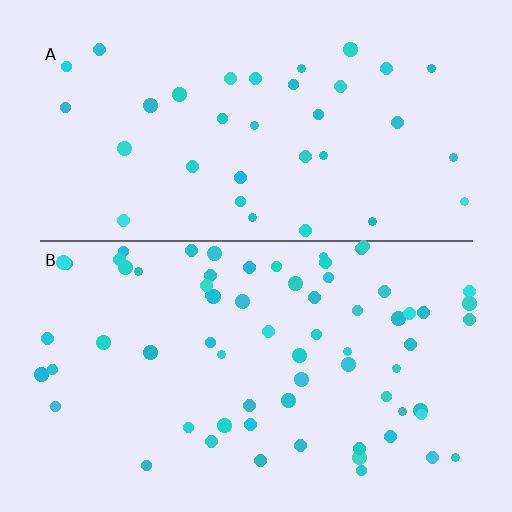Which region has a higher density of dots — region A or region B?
B (the bottom).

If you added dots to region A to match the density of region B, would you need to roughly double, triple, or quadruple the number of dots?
Approximately double.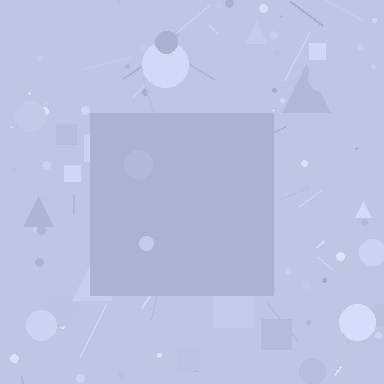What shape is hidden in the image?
A square is hidden in the image.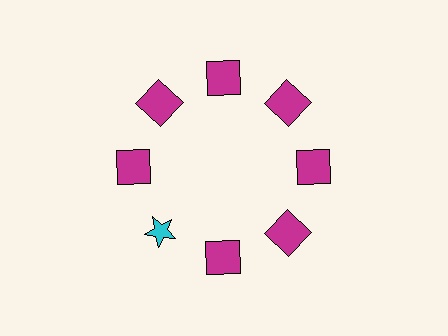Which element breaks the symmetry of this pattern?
The cyan star at roughly the 8 o'clock position breaks the symmetry. All other shapes are magenta squares.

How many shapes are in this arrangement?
There are 8 shapes arranged in a ring pattern.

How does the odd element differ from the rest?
It differs in both color (cyan instead of magenta) and shape (star instead of square).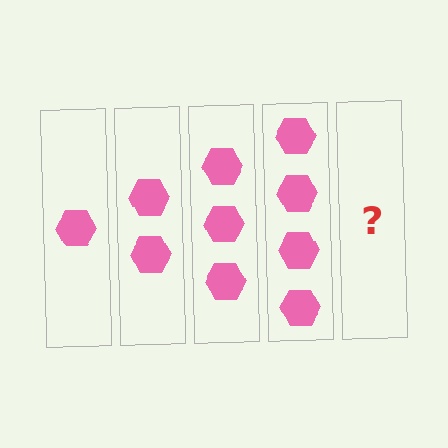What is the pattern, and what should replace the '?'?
The pattern is that each step adds one more hexagon. The '?' should be 5 hexagons.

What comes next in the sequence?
The next element should be 5 hexagons.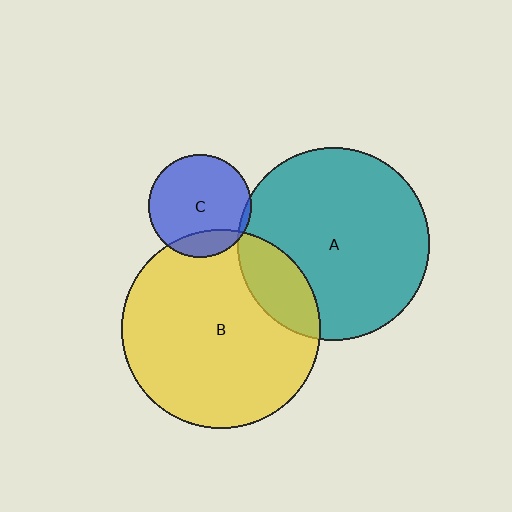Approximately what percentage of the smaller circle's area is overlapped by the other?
Approximately 20%.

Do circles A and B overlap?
Yes.